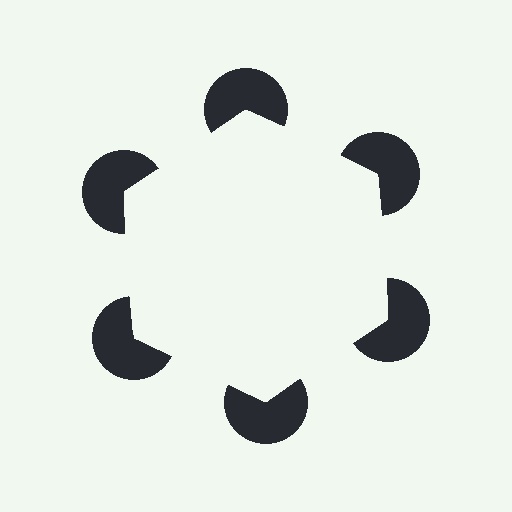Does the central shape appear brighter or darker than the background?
It typically appears slightly brighter than the background, even though no actual brightness change is drawn.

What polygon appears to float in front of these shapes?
An illusory hexagon — its edges are inferred from the aligned wedge cuts in the pac-man discs, not physically drawn.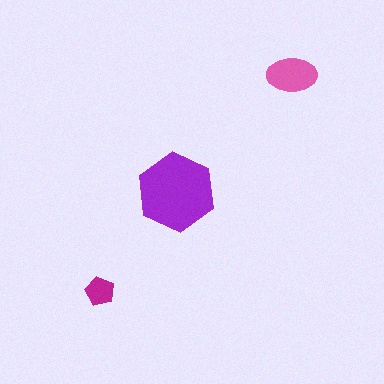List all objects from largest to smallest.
The purple hexagon, the pink ellipse, the magenta pentagon.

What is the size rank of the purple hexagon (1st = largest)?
1st.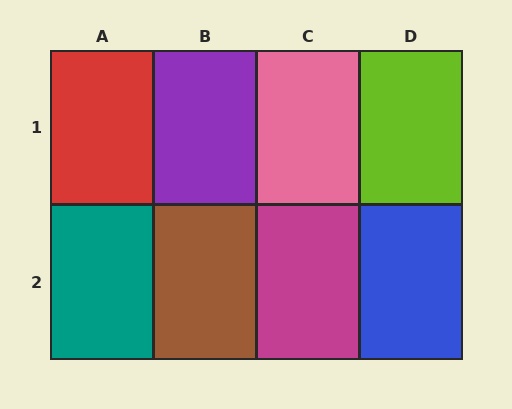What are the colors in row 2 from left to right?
Teal, brown, magenta, blue.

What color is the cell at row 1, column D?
Lime.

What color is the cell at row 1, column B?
Purple.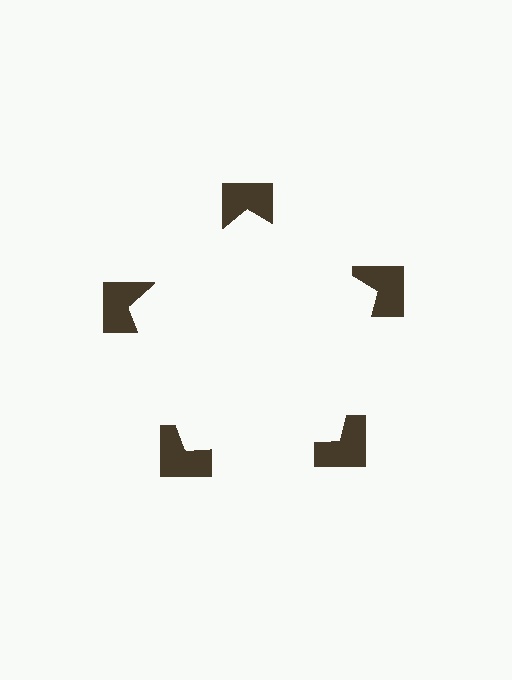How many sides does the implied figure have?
5 sides.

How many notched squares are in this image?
There are 5 — one at each vertex of the illusory pentagon.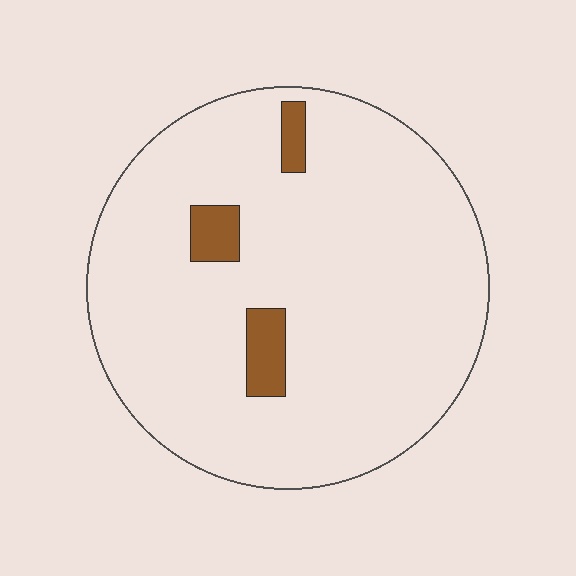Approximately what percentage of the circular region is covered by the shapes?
Approximately 5%.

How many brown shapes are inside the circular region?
3.